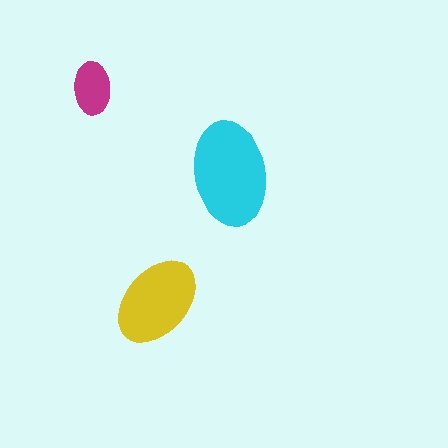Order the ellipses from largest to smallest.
the cyan one, the yellow one, the magenta one.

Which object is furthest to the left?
The magenta ellipse is leftmost.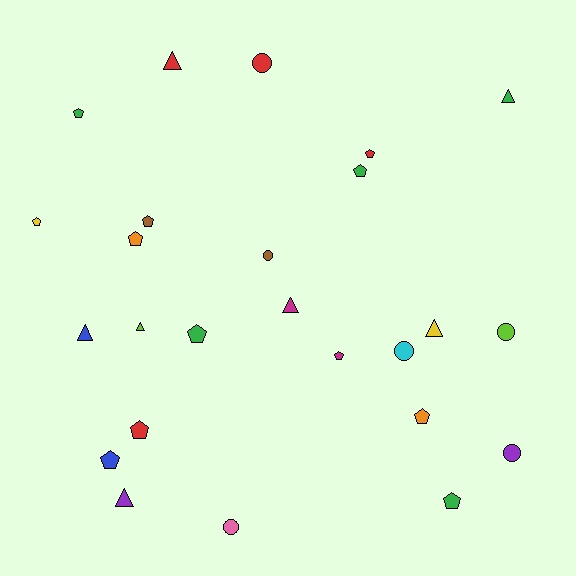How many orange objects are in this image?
There are 2 orange objects.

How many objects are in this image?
There are 25 objects.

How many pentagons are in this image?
There are 12 pentagons.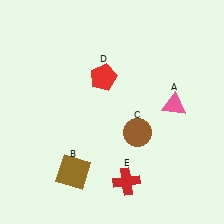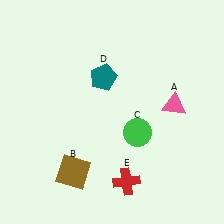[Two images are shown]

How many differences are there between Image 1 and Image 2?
There are 2 differences between the two images.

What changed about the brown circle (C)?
In Image 1, C is brown. In Image 2, it changed to green.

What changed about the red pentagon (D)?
In Image 1, D is red. In Image 2, it changed to teal.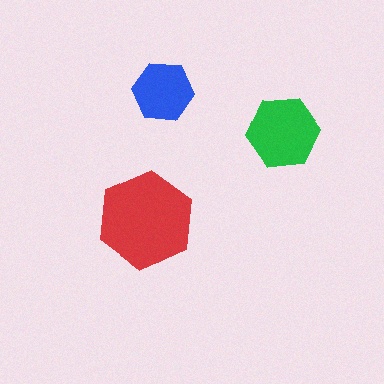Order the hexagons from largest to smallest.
the red one, the green one, the blue one.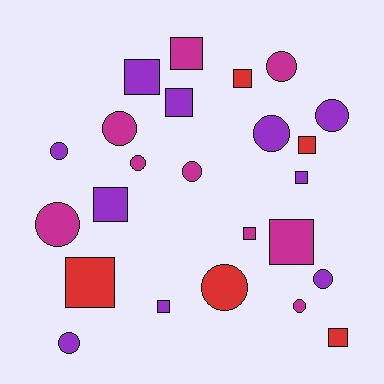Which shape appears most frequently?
Square, with 12 objects.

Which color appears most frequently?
Purple, with 10 objects.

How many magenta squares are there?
There are 3 magenta squares.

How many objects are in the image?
There are 24 objects.